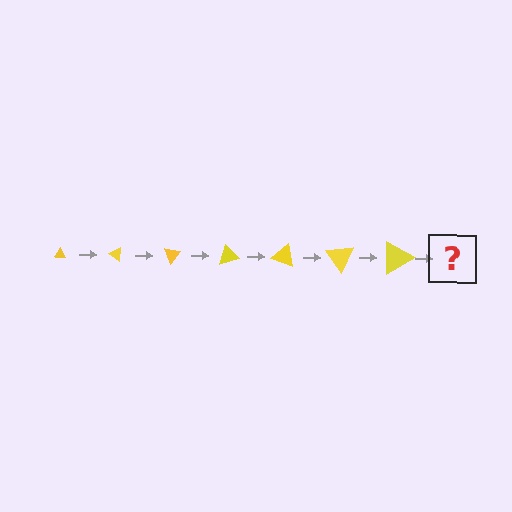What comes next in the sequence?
The next element should be a triangle, larger than the previous one and rotated 245 degrees from the start.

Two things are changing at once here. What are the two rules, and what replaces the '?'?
The two rules are that the triangle grows larger each step and it rotates 35 degrees each step. The '?' should be a triangle, larger than the previous one and rotated 245 degrees from the start.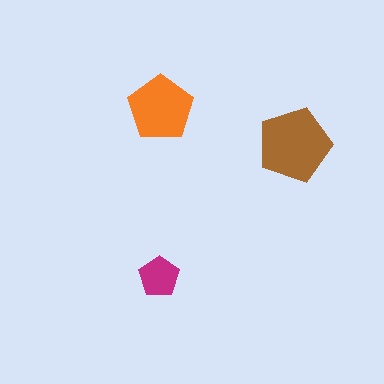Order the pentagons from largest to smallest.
the brown one, the orange one, the magenta one.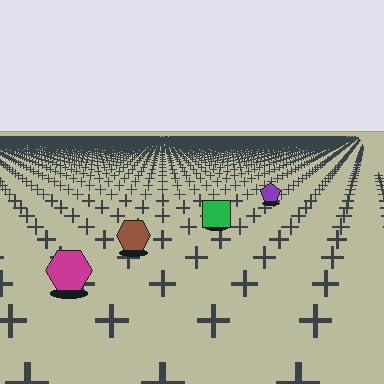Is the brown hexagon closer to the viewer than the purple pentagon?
Yes. The brown hexagon is closer — you can tell from the texture gradient: the ground texture is coarser near it.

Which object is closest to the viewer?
The magenta hexagon is closest. The texture marks near it are larger and more spread out.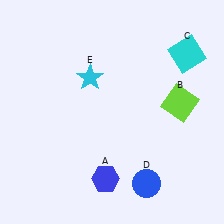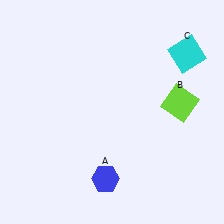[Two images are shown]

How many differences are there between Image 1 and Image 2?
There are 2 differences between the two images.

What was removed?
The blue circle (D), the cyan star (E) were removed in Image 2.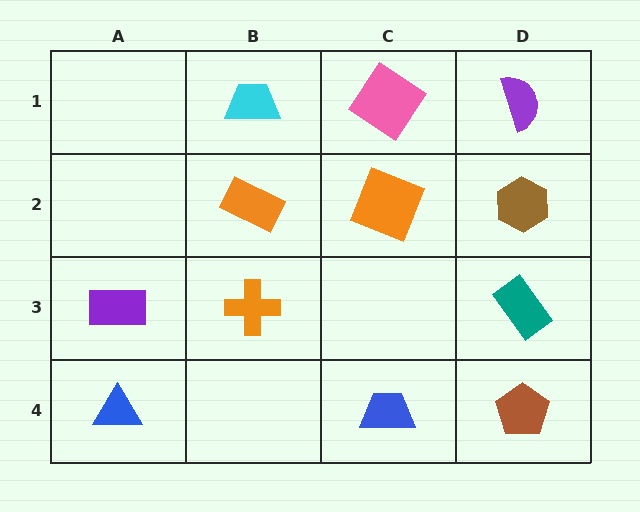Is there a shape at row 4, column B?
No, that cell is empty.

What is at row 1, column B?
A cyan trapezoid.